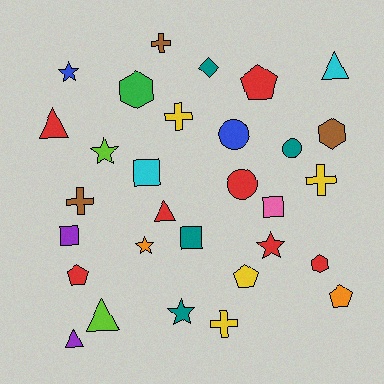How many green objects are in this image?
There is 1 green object.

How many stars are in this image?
There are 5 stars.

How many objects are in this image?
There are 30 objects.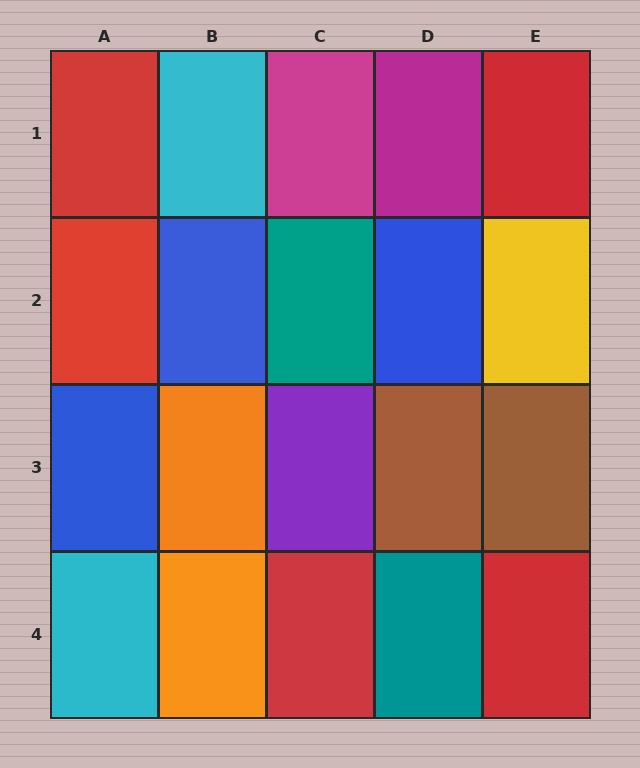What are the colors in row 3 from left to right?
Blue, orange, purple, brown, brown.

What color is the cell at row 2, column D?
Blue.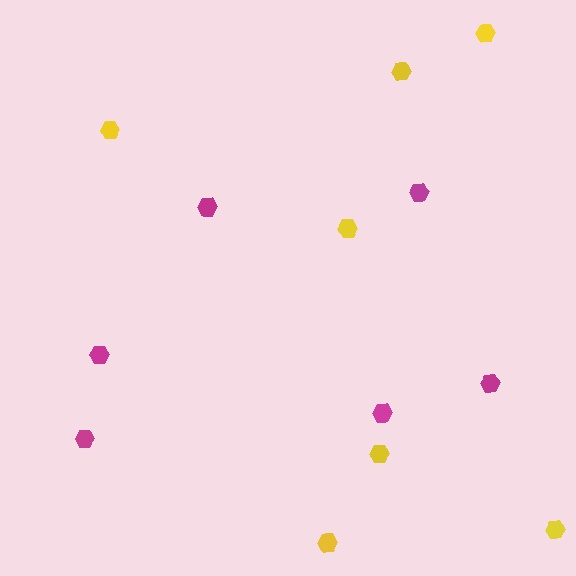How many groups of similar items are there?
There are 2 groups: one group of magenta hexagons (6) and one group of yellow hexagons (7).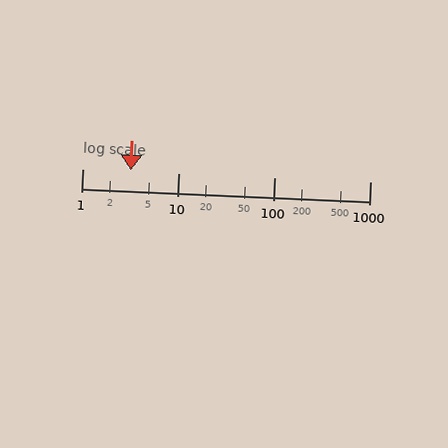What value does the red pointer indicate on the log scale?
The pointer indicates approximately 3.2.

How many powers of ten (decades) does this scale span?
The scale spans 3 decades, from 1 to 1000.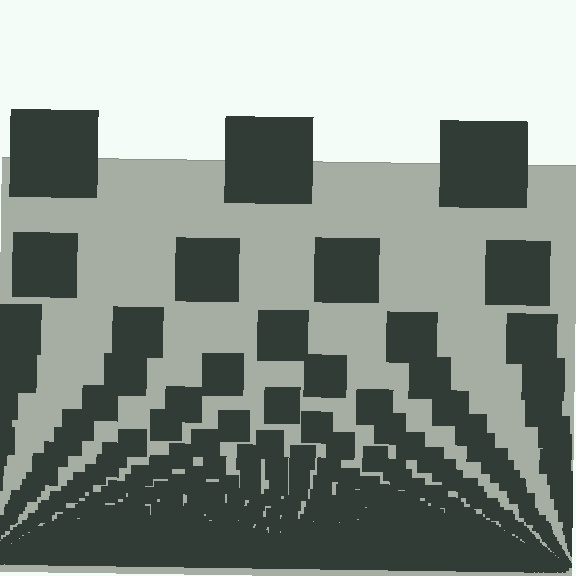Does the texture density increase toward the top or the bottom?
Density increases toward the bottom.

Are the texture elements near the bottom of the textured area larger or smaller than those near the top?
Smaller. The gradient is inverted — elements near the bottom are smaller and denser.